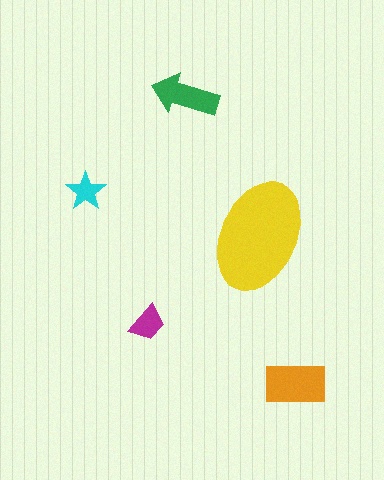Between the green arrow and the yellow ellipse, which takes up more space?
The yellow ellipse.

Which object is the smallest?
The cyan star.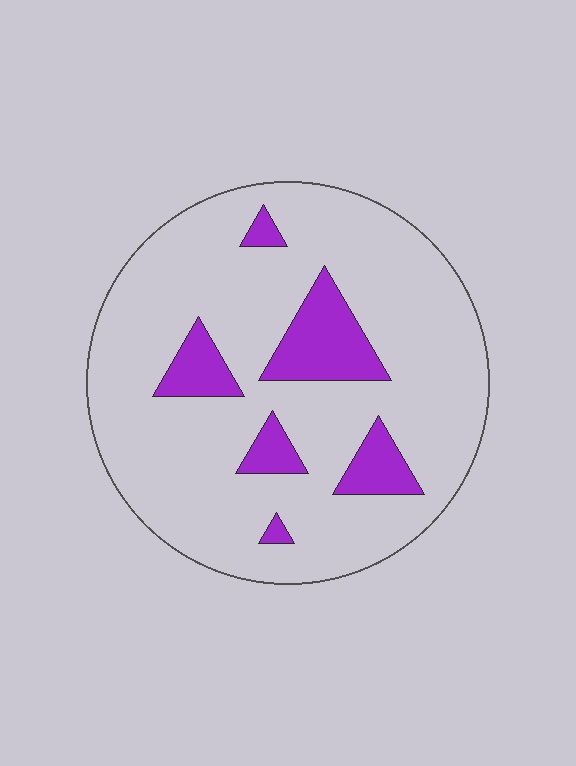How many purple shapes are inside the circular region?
6.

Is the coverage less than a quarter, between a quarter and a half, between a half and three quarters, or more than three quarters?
Less than a quarter.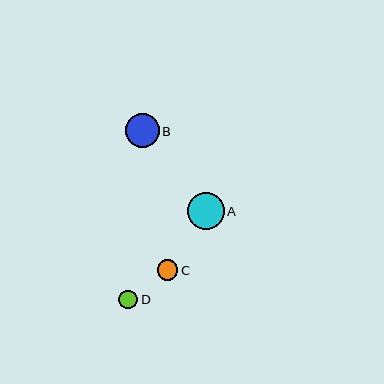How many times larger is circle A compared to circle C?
Circle A is approximately 1.8 times the size of circle C.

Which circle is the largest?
Circle A is the largest with a size of approximately 37 pixels.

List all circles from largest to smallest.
From largest to smallest: A, B, C, D.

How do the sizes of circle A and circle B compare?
Circle A and circle B are approximately the same size.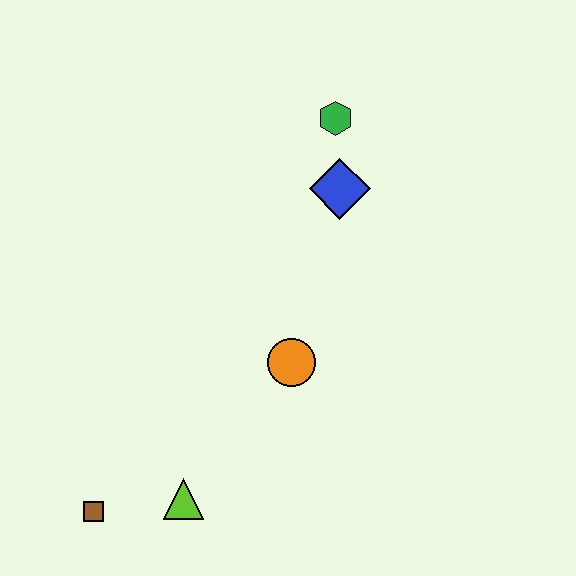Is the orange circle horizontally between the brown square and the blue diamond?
Yes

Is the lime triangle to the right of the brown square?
Yes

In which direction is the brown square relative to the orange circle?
The brown square is to the left of the orange circle.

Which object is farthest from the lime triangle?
The green hexagon is farthest from the lime triangle.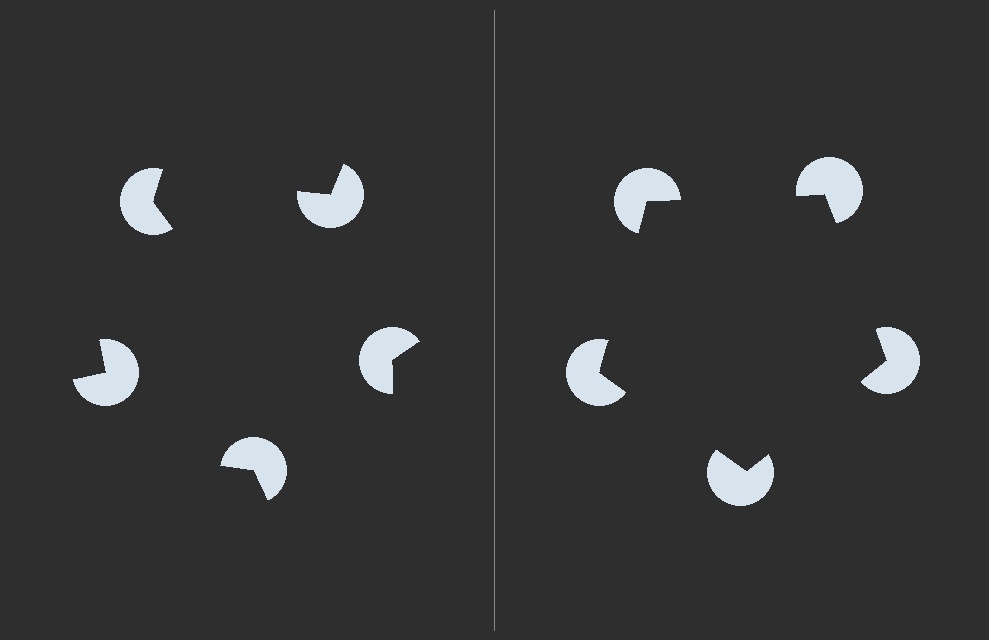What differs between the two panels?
The pac-man discs are positioned identically on both sides; only the wedge orientations differ. On the right they align to a pentagon; on the left they are misaligned.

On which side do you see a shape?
An illusory pentagon appears on the right side. On the left side the wedge cuts are rotated, so no coherent shape forms.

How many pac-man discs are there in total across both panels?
10 — 5 on each side.